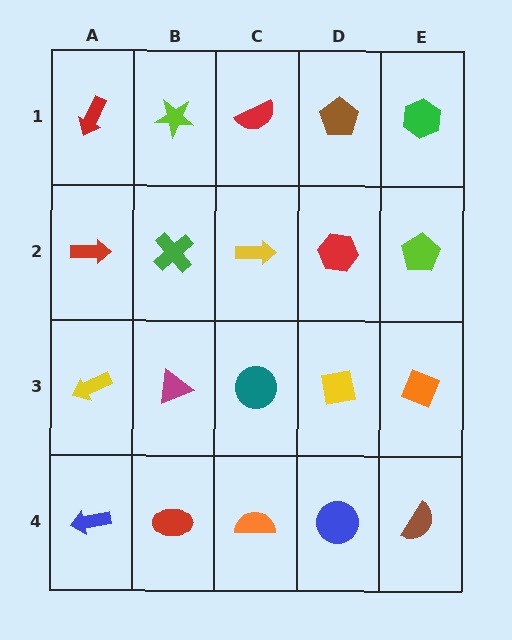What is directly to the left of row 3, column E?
A yellow square.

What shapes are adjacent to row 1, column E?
A lime pentagon (row 2, column E), a brown pentagon (row 1, column D).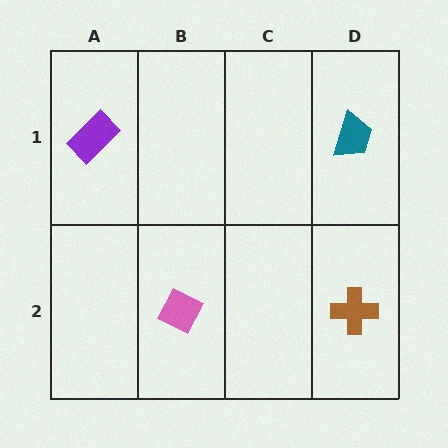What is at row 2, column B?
A pink diamond.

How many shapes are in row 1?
2 shapes.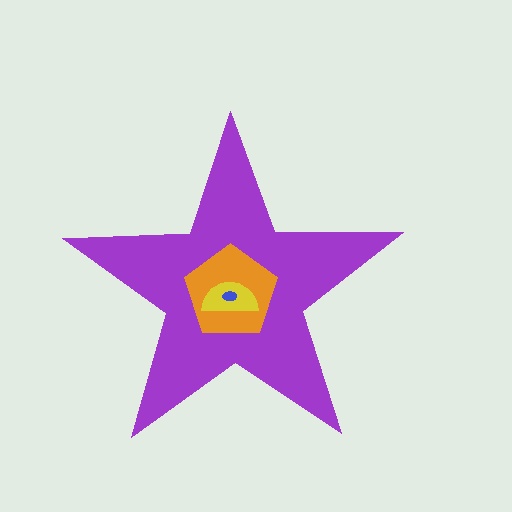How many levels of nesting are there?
4.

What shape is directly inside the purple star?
The orange pentagon.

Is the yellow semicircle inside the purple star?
Yes.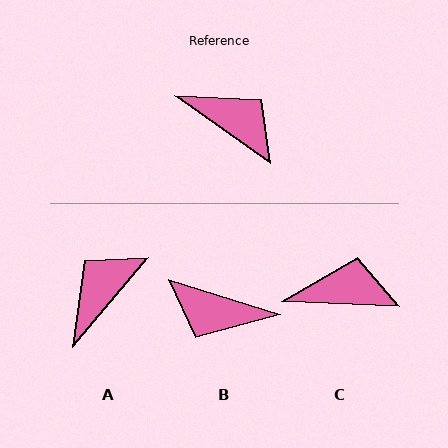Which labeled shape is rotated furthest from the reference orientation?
B, about 162 degrees away.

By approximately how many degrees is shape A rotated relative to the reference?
Approximately 85 degrees counter-clockwise.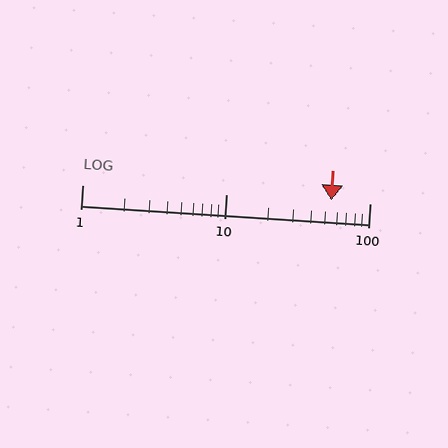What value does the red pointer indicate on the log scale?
The pointer indicates approximately 54.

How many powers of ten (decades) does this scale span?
The scale spans 2 decades, from 1 to 100.